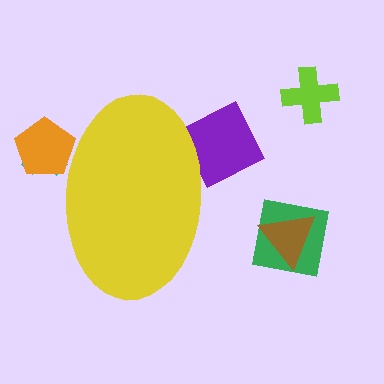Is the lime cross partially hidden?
No, the lime cross is fully visible.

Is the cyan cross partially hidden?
Yes, the cyan cross is partially hidden behind the yellow ellipse.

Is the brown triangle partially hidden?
No, the brown triangle is fully visible.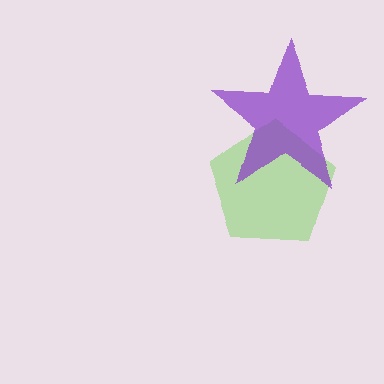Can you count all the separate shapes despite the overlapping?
Yes, there are 2 separate shapes.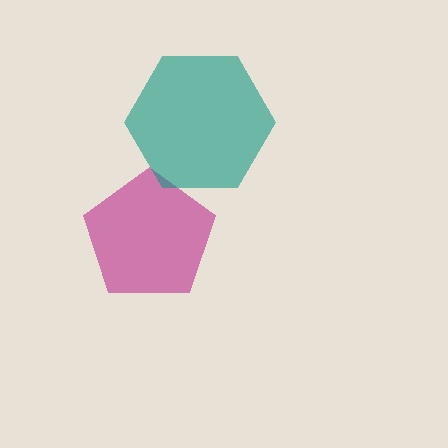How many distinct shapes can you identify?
There are 2 distinct shapes: a magenta pentagon, a teal hexagon.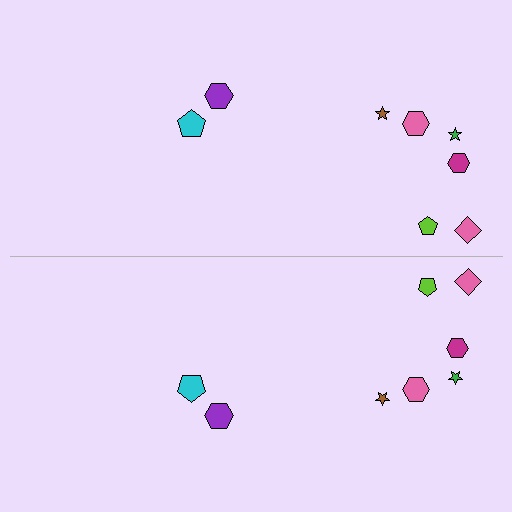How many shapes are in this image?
There are 16 shapes in this image.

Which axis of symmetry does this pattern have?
The pattern has a horizontal axis of symmetry running through the center of the image.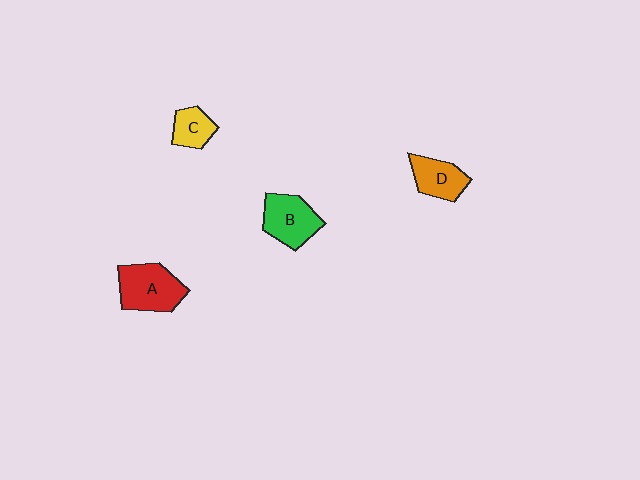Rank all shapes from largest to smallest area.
From largest to smallest: A (red), B (green), D (orange), C (yellow).